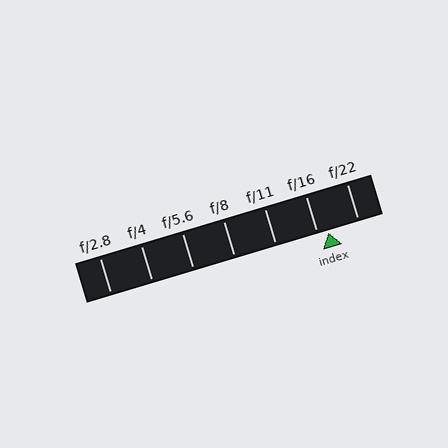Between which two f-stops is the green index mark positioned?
The index mark is between f/16 and f/22.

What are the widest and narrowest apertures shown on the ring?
The widest aperture shown is f/2.8 and the narrowest is f/22.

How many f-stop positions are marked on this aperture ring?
There are 7 f-stop positions marked.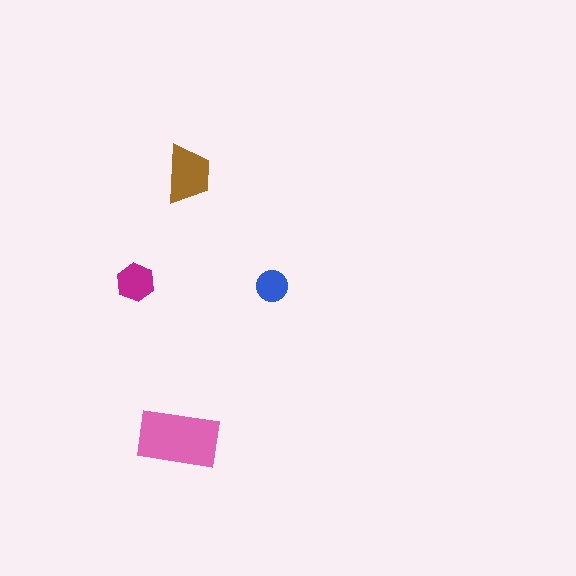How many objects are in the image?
There are 4 objects in the image.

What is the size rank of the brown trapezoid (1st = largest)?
2nd.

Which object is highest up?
The brown trapezoid is topmost.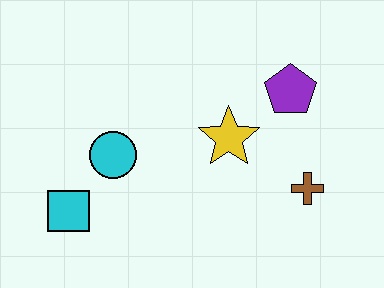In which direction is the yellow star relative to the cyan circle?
The yellow star is to the right of the cyan circle.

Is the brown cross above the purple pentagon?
No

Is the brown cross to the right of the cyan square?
Yes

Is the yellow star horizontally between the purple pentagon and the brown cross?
No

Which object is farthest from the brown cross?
The cyan square is farthest from the brown cross.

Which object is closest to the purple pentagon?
The yellow star is closest to the purple pentagon.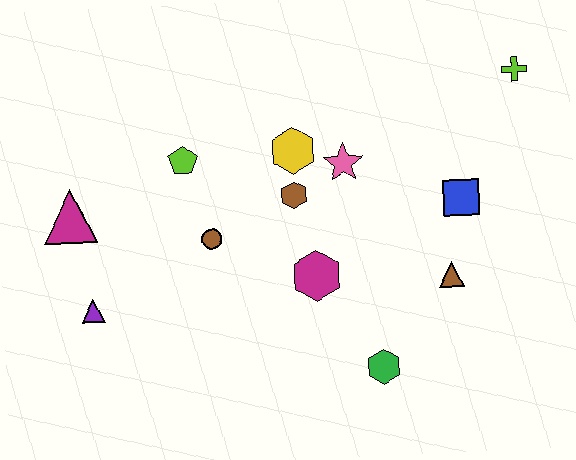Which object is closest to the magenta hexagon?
The brown hexagon is closest to the magenta hexagon.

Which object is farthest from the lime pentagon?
The lime cross is farthest from the lime pentagon.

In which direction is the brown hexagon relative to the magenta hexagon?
The brown hexagon is above the magenta hexagon.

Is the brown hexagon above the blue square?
Yes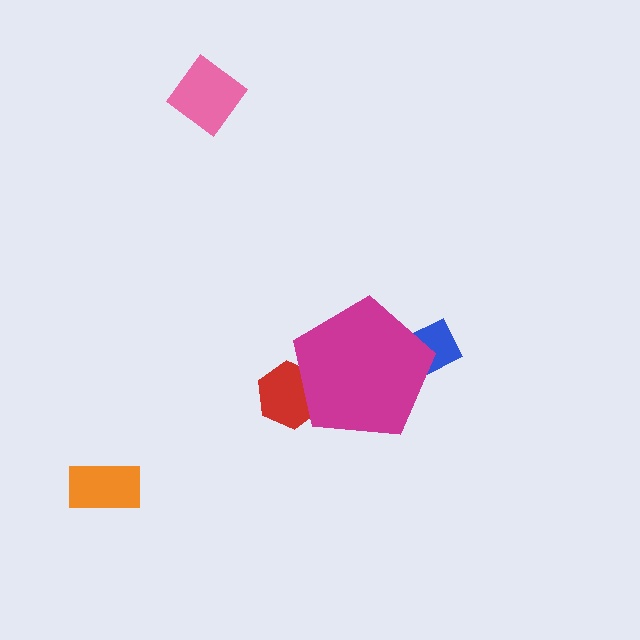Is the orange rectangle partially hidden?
No, the orange rectangle is fully visible.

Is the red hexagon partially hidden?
Yes, the red hexagon is partially hidden behind the magenta pentagon.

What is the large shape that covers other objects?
A magenta pentagon.